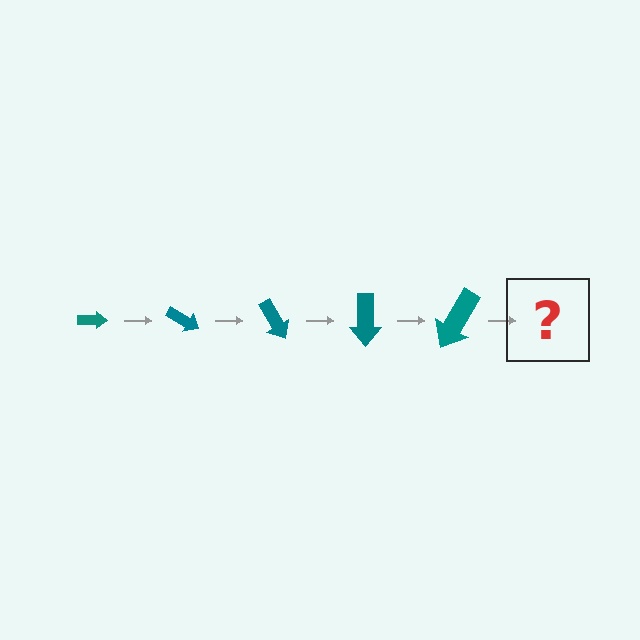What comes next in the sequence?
The next element should be an arrow, larger than the previous one and rotated 150 degrees from the start.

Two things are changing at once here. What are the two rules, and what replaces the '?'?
The two rules are that the arrow grows larger each step and it rotates 30 degrees each step. The '?' should be an arrow, larger than the previous one and rotated 150 degrees from the start.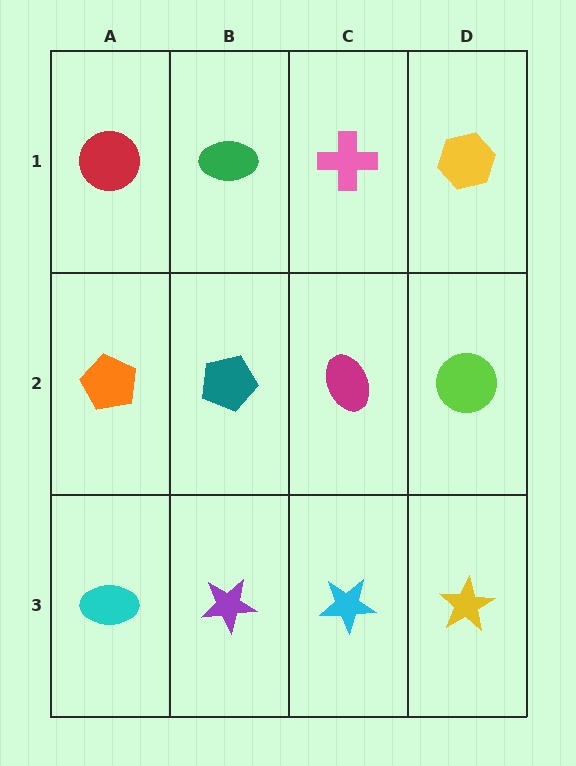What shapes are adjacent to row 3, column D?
A lime circle (row 2, column D), a cyan star (row 3, column C).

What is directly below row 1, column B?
A teal pentagon.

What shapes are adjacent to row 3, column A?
An orange pentagon (row 2, column A), a purple star (row 3, column B).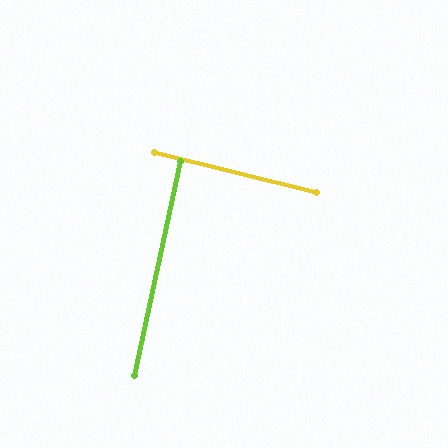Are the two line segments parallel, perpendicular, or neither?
Perpendicular — they meet at approximately 88°.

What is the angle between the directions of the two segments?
Approximately 88 degrees.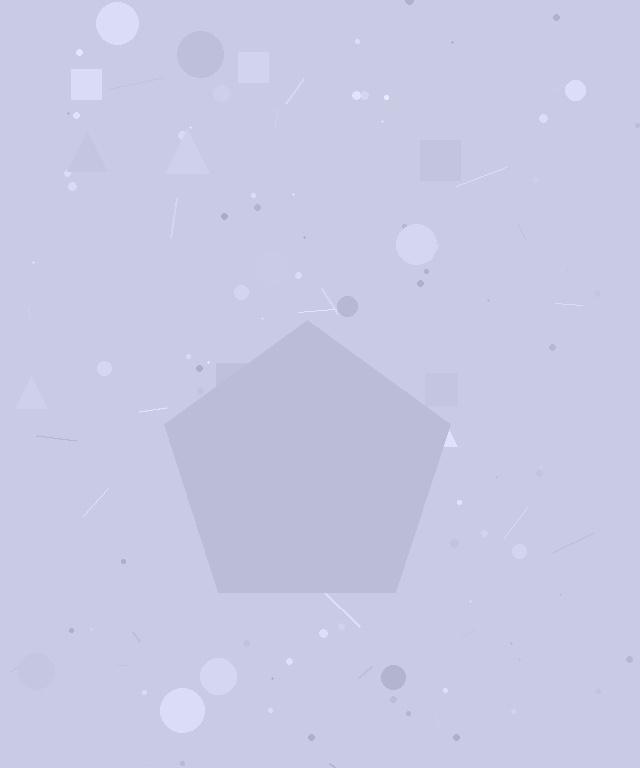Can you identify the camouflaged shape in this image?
The camouflaged shape is a pentagon.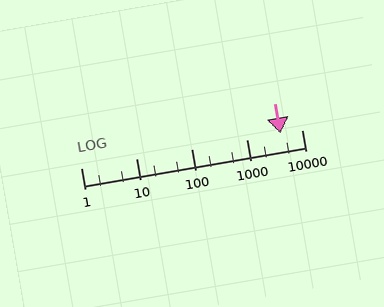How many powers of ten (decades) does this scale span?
The scale spans 4 decades, from 1 to 10000.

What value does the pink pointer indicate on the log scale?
The pointer indicates approximately 4200.